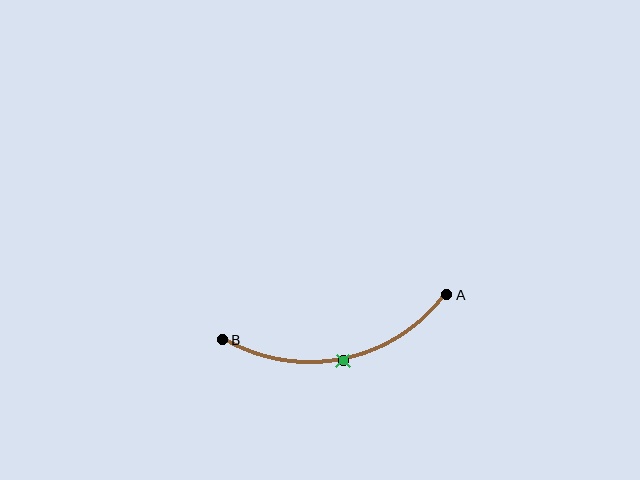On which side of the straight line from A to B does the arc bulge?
The arc bulges below the straight line connecting A and B.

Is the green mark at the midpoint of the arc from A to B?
Yes. The green mark lies on the arc at equal arc-length from both A and B — it is the arc midpoint.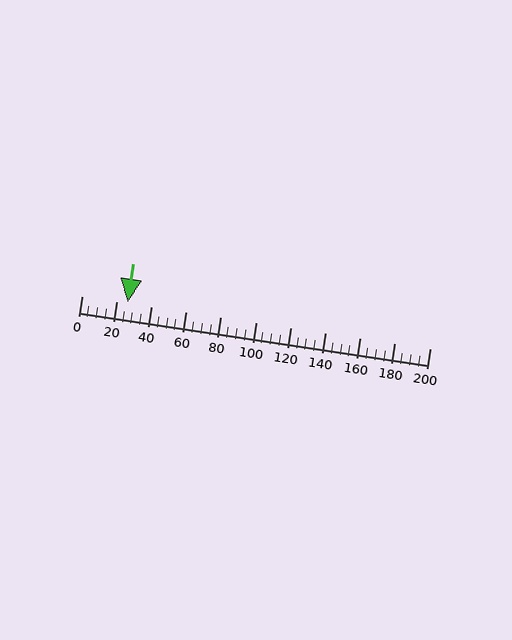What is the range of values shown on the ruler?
The ruler shows values from 0 to 200.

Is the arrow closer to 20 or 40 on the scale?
The arrow is closer to 20.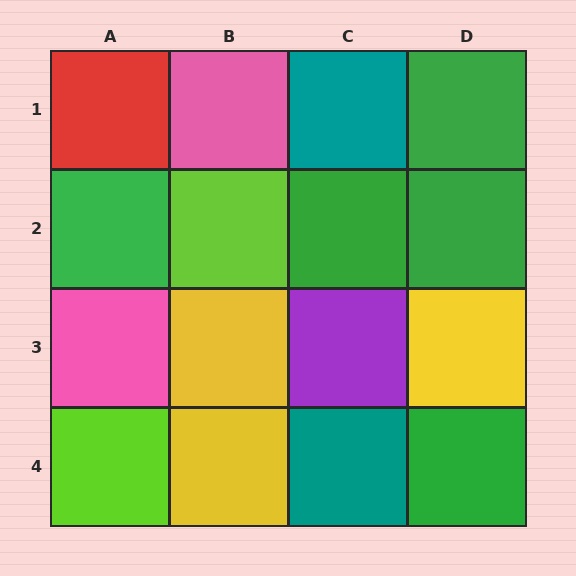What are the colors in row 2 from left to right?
Green, lime, green, green.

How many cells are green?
5 cells are green.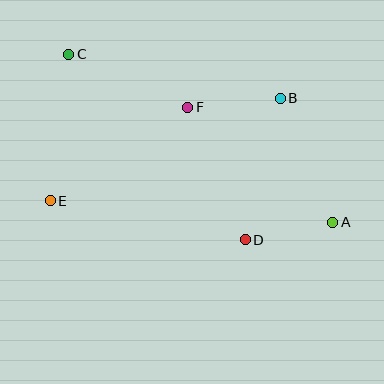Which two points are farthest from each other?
Points A and C are farthest from each other.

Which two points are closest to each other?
Points A and D are closest to each other.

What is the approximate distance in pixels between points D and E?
The distance between D and E is approximately 199 pixels.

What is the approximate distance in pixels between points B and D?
The distance between B and D is approximately 146 pixels.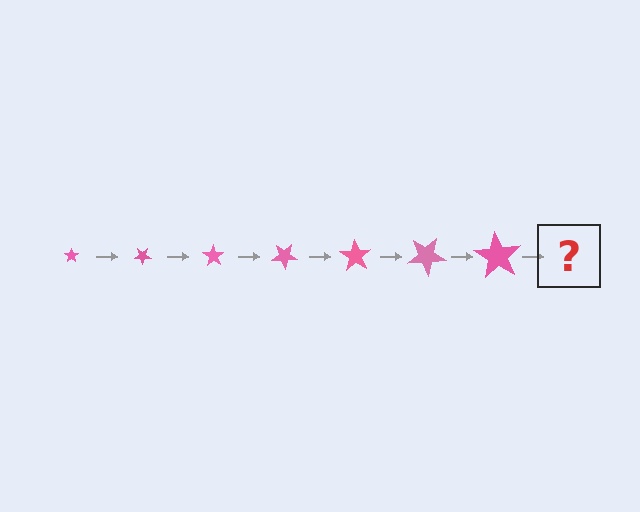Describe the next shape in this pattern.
It should be a star, larger than the previous one and rotated 245 degrees from the start.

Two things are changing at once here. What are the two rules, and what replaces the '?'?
The two rules are that the star grows larger each step and it rotates 35 degrees each step. The '?' should be a star, larger than the previous one and rotated 245 degrees from the start.